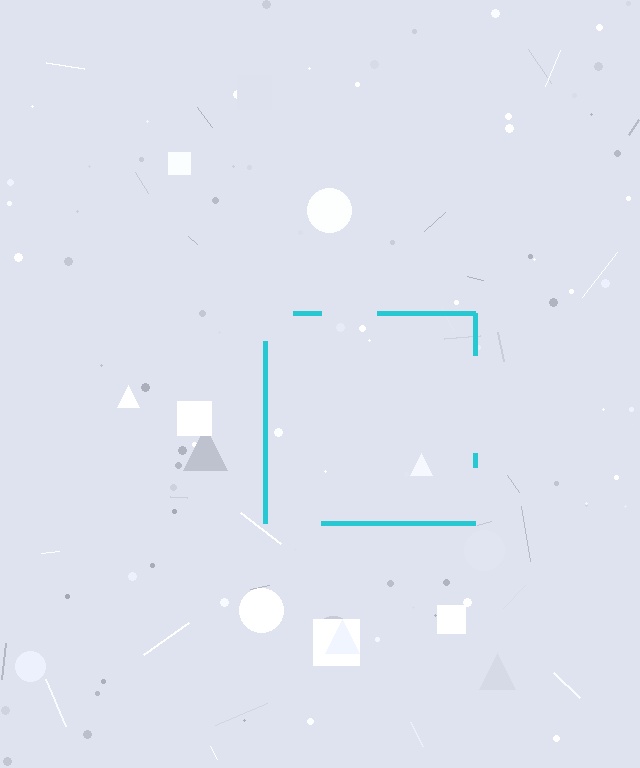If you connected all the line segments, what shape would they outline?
They would outline a square.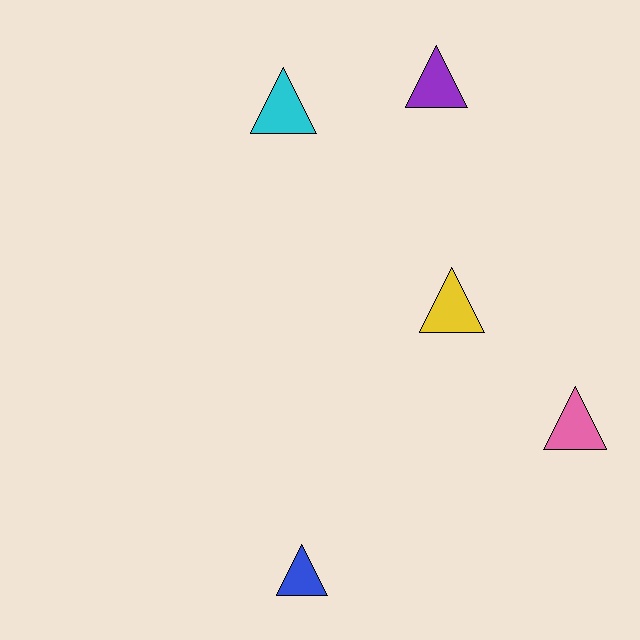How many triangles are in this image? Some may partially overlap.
There are 5 triangles.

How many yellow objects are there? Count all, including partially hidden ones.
There is 1 yellow object.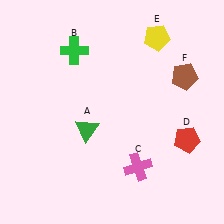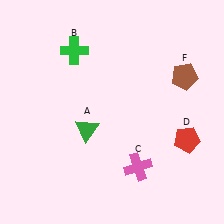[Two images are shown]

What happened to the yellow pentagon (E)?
The yellow pentagon (E) was removed in Image 2. It was in the top-right area of Image 1.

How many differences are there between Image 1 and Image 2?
There is 1 difference between the two images.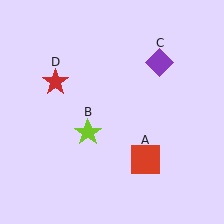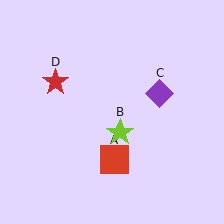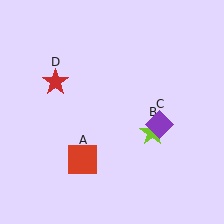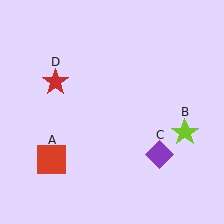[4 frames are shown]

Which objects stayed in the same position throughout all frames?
Red star (object D) remained stationary.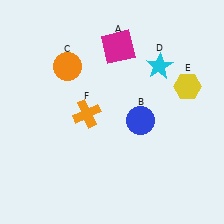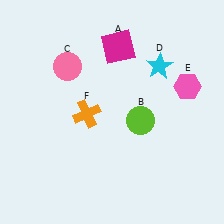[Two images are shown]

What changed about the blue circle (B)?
In Image 1, B is blue. In Image 2, it changed to lime.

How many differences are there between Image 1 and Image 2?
There are 3 differences between the two images.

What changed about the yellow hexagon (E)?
In Image 1, E is yellow. In Image 2, it changed to pink.